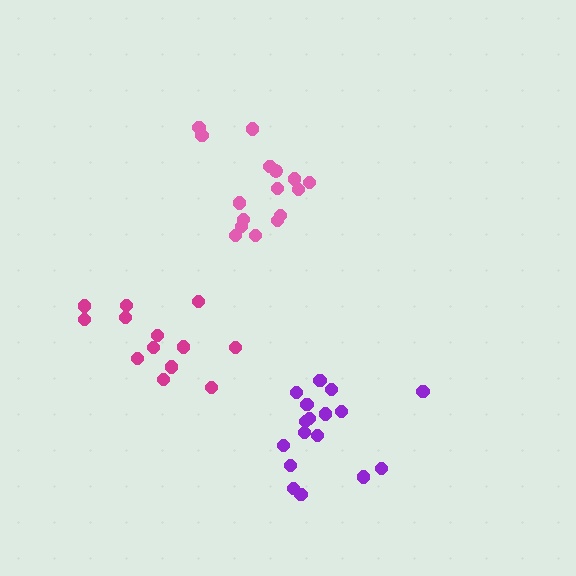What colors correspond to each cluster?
The clusters are colored: pink, purple, magenta.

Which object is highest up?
The pink cluster is topmost.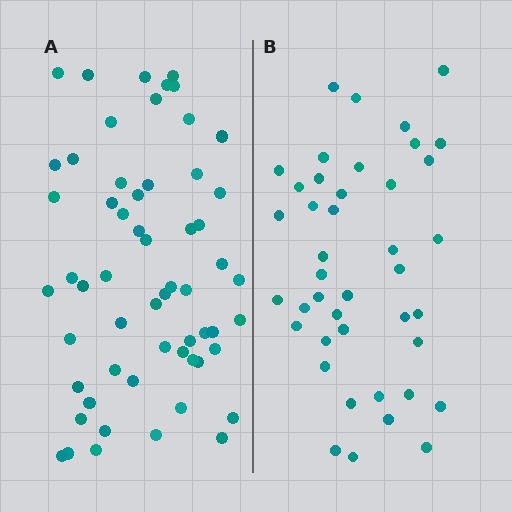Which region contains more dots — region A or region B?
Region A (the left region) has more dots.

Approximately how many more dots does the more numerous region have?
Region A has approximately 15 more dots than region B.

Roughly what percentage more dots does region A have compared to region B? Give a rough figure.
About 40% more.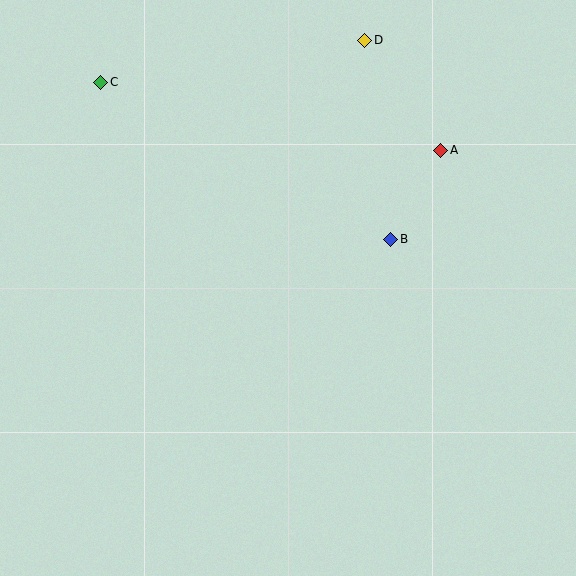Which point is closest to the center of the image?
Point B at (391, 239) is closest to the center.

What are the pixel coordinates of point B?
Point B is at (391, 239).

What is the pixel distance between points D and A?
The distance between D and A is 134 pixels.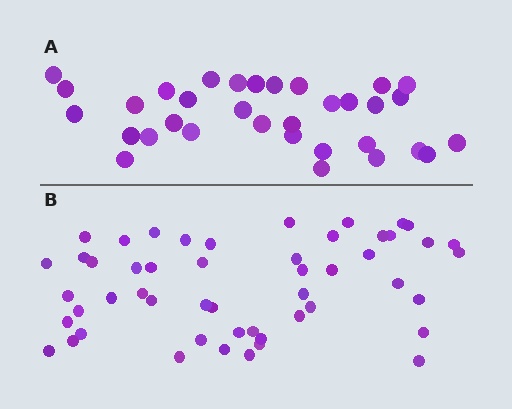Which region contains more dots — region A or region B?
Region B (the bottom region) has more dots.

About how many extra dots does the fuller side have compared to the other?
Region B has approximately 20 more dots than region A.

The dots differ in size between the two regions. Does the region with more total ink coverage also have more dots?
No. Region A has more total ink coverage because its dots are larger, but region B actually contains more individual dots. Total area can be misleading — the number of items is what matters here.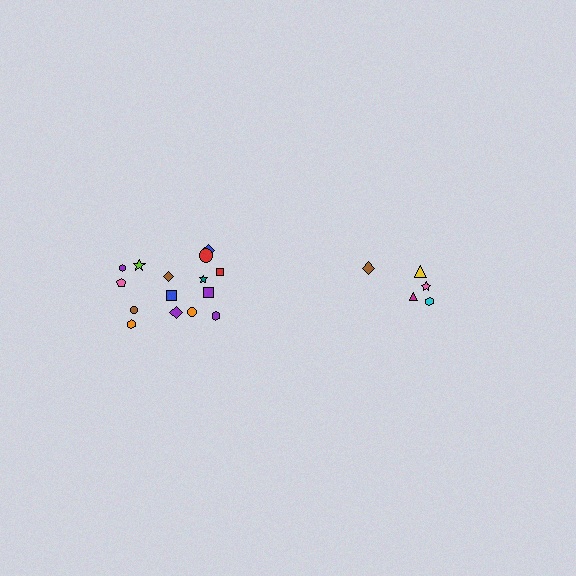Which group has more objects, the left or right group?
The left group.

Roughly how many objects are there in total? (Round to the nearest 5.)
Roughly 20 objects in total.